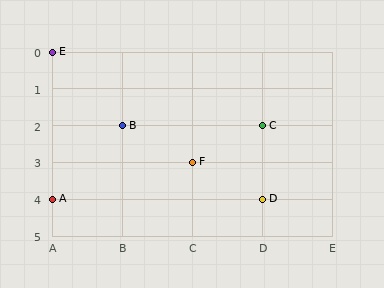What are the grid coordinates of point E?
Point E is at grid coordinates (A, 0).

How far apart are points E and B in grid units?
Points E and B are 1 column and 2 rows apart (about 2.2 grid units diagonally).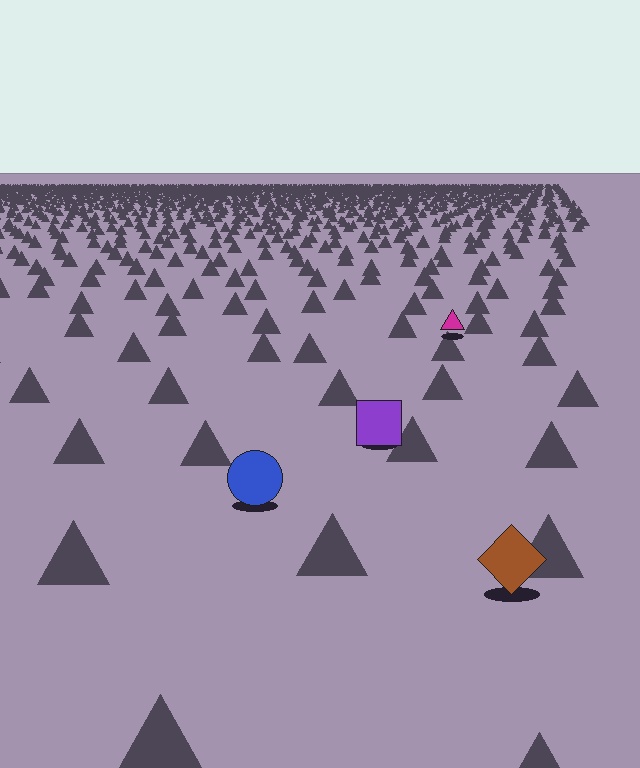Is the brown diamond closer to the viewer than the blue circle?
Yes. The brown diamond is closer — you can tell from the texture gradient: the ground texture is coarser near it.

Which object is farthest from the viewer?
The magenta triangle is farthest from the viewer. It appears smaller and the ground texture around it is denser.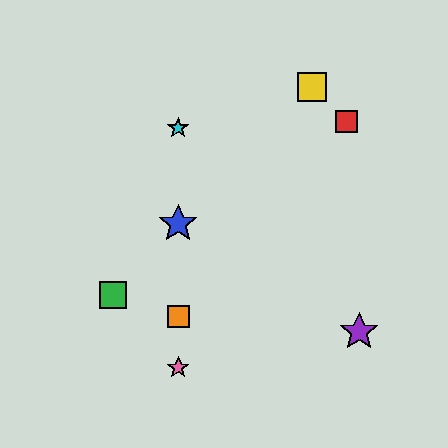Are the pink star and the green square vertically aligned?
No, the pink star is at x≈178 and the green square is at x≈113.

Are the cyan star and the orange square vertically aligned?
Yes, both are at x≈178.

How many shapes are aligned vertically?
4 shapes (the blue star, the orange square, the cyan star, the pink star) are aligned vertically.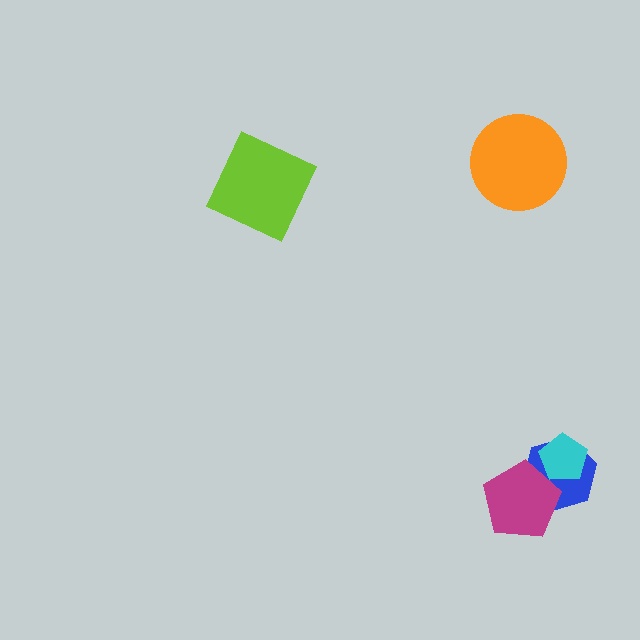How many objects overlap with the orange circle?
0 objects overlap with the orange circle.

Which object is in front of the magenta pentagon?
The cyan pentagon is in front of the magenta pentagon.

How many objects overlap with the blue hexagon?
2 objects overlap with the blue hexagon.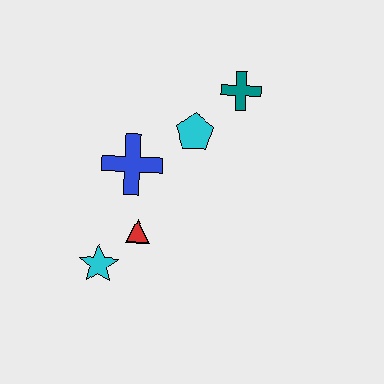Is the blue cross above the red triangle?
Yes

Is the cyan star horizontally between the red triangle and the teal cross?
No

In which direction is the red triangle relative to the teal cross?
The red triangle is below the teal cross.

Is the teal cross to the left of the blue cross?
No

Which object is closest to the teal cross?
The cyan pentagon is closest to the teal cross.